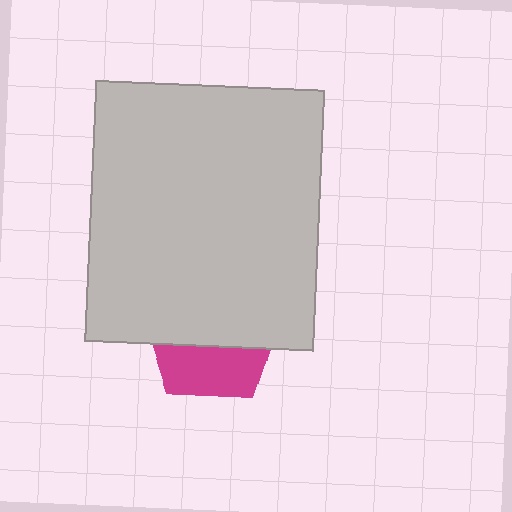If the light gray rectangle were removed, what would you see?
You would see the complete magenta pentagon.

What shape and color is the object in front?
The object in front is a light gray rectangle.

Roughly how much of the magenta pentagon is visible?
A small part of it is visible (roughly 38%).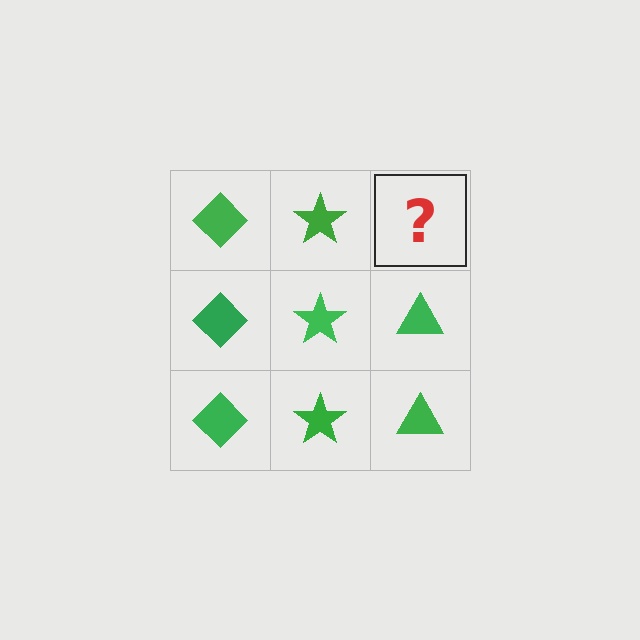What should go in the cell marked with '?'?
The missing cell should contain a green triangle.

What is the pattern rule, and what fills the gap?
The rule is that each column has a consistent shape. The gap should be filled with a green triangle.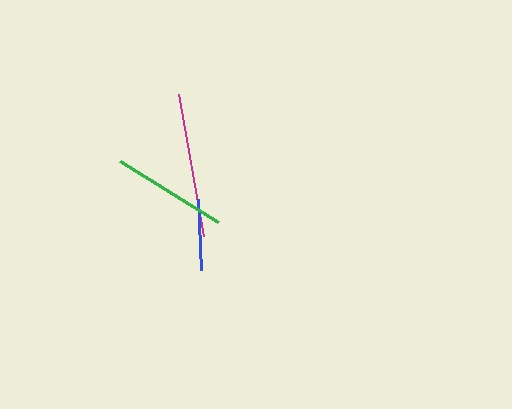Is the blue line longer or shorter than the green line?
The green line is longer than the blue line.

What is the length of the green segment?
The green segment is approximately 115 pixels long.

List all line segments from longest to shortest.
From longest to shortest: magenta, green, blue.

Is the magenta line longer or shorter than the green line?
The magenta line is longer than the green line.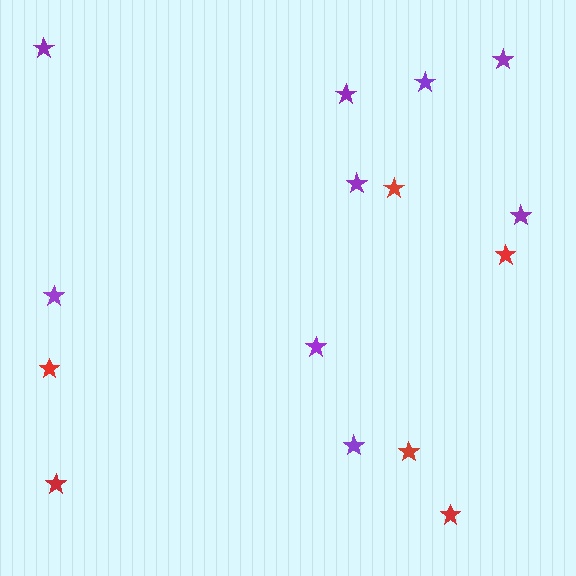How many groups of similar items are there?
There are 2 groups: one group of red stars (6) and one group of purple stars (9).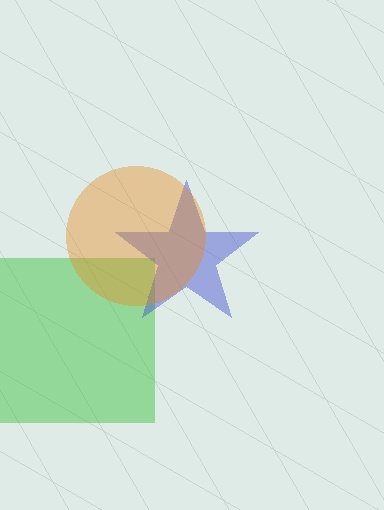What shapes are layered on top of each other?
The layered shapes are: a green square, a blue star, an orange circle.